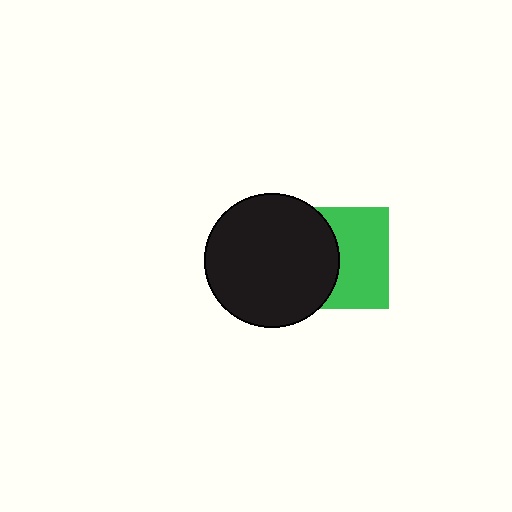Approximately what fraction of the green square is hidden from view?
Roughly 44% of the green square is hidden behind the black circle.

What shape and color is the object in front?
The object in front is a black circle.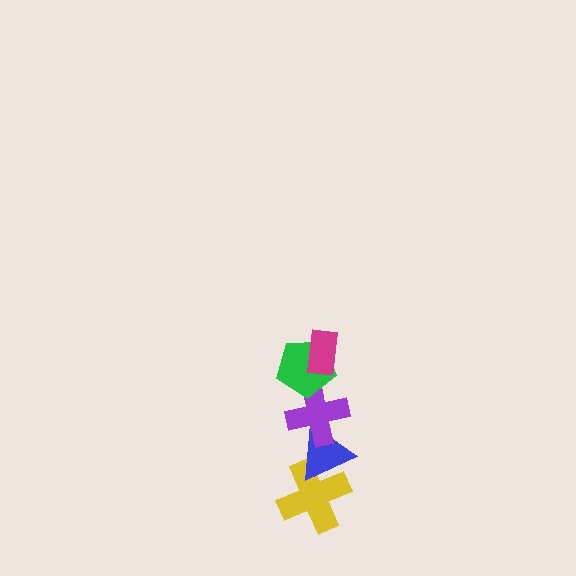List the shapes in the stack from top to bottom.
From top to bottom: the magenta rectangle, the green pentagon, the purple cross, the blue triangle, the yellow cross.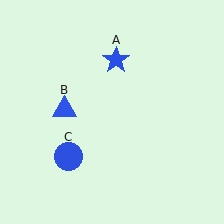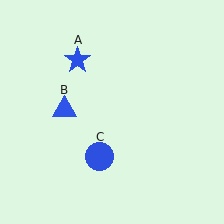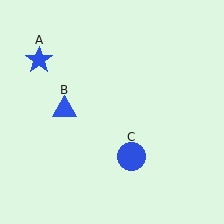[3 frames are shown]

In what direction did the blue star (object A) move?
The blue star (object A) moved left.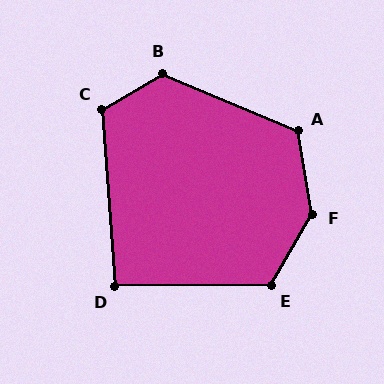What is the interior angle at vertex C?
Approximately 117 degrees (obtuse).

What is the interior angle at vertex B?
Approximately 126 degrees (obtuse).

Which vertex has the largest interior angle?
F, at approximately 140 degrees.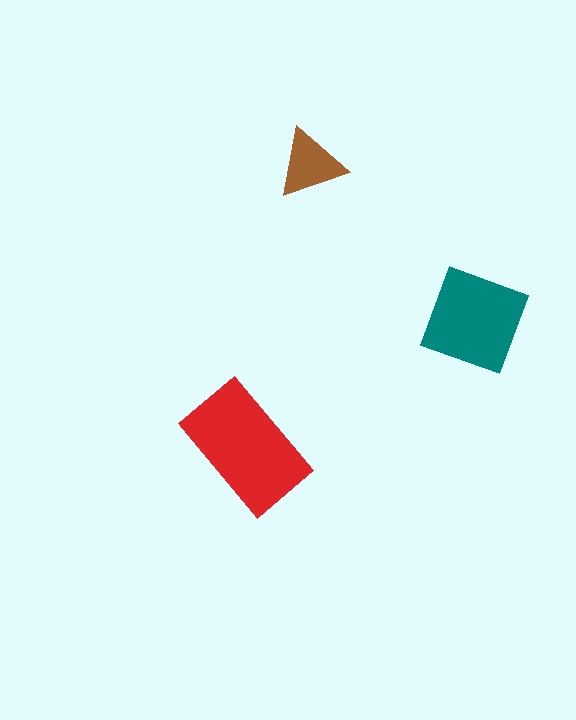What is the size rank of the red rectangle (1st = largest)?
1st.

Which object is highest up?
The brown triangle is topmost.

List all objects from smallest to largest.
The brown triangle, the teal diamond, the red rectangle.